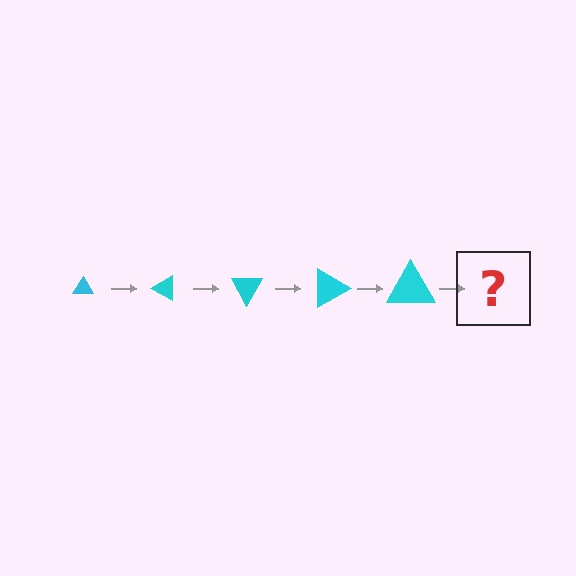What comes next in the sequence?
The next element should be a triangle, larger than the previous one and rotated 150 degrees from the start.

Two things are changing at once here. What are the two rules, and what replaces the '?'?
The two rules are that the triangle grows larger each step and it rotates 30 degrees each step. The '?' should be a triangle, larger than the previous one and rotated 150 degrees from the start.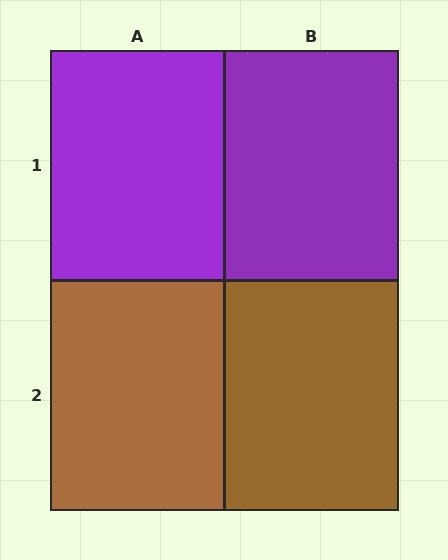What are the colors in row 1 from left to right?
Purple, purple.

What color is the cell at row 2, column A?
Brown.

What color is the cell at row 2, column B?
Brown.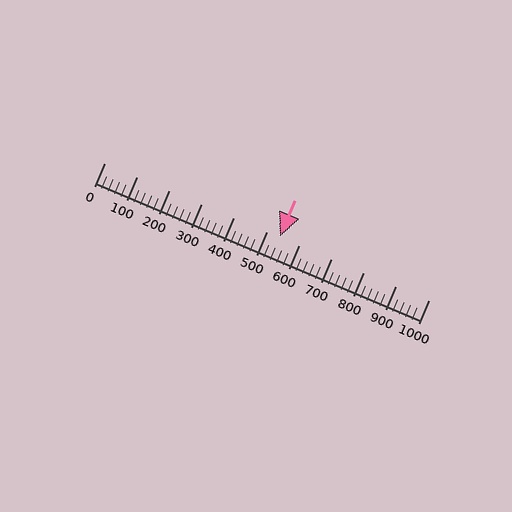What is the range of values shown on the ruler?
The ruler shows values from 0 to 1000.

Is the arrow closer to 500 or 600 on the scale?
The arrow is closer to 500.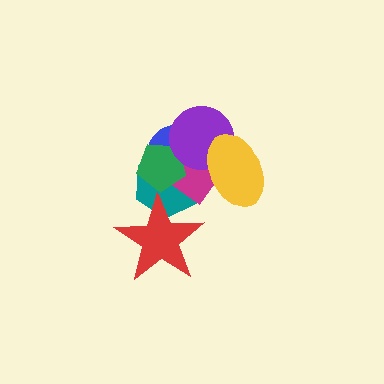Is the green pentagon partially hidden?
Yes, it is partially covered by another shape.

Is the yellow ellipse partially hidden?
No, no other shape covers it.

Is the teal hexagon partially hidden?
Yes, it is partially covered by another shape.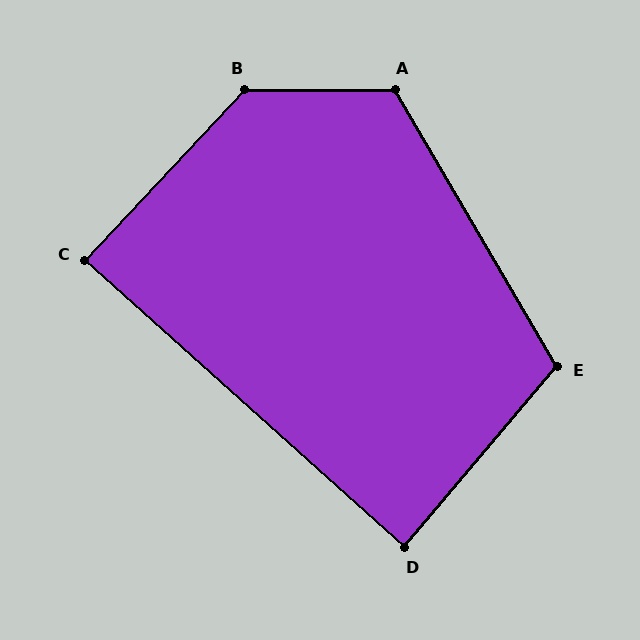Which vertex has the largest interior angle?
B, at approximately 133 degrees.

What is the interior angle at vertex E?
Approximately 109 degrees (obtuse).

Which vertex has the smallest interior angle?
D, at approximately 89 degrees.